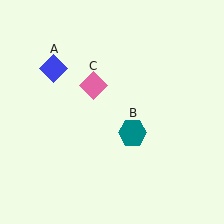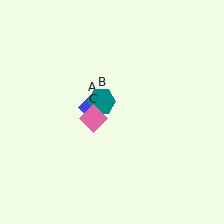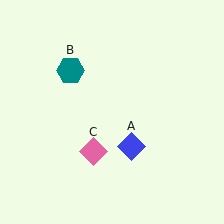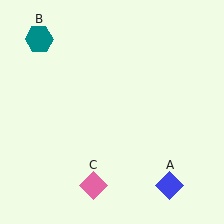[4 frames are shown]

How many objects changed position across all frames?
3 objects changed position: blue diamond (object A), teal hexagon (object B), pink diamond (object C).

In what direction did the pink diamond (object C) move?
The pink diamond (object C) moved down.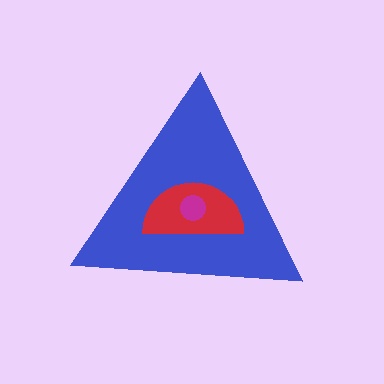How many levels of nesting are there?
3.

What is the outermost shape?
The blue triangle.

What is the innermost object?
The magenta circle.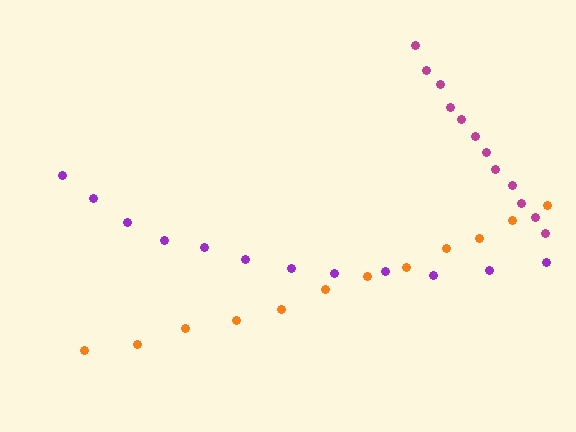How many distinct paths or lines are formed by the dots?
There are 3 distinct paths.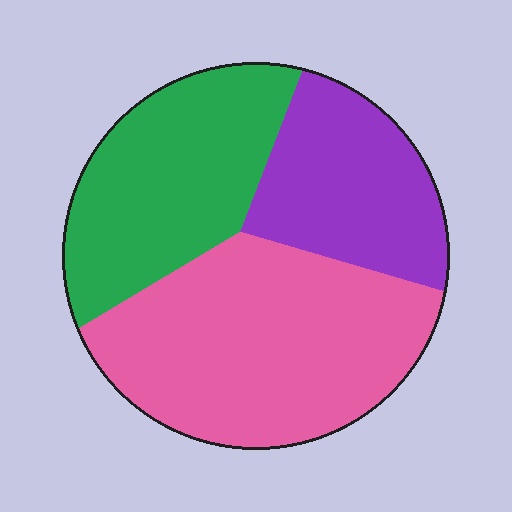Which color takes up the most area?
Pink, at roughly 45%.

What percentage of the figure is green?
Green takes up between a sixth and a third of the figure.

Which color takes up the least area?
Purple, at roughly 25%.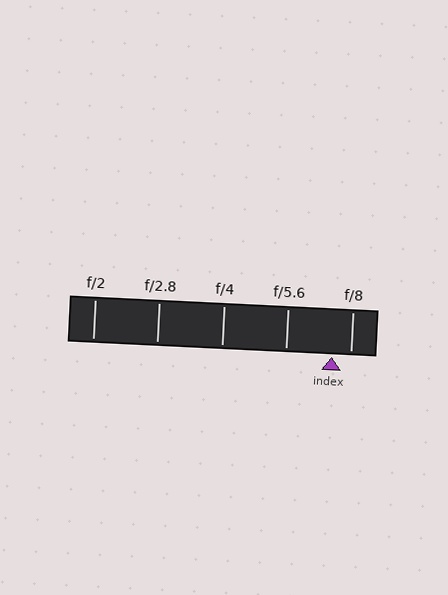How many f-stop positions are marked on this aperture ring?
There are 5 f-stop positions marked.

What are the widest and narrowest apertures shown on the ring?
The widest aperture shown is f/2 and the narrowest is f/8.